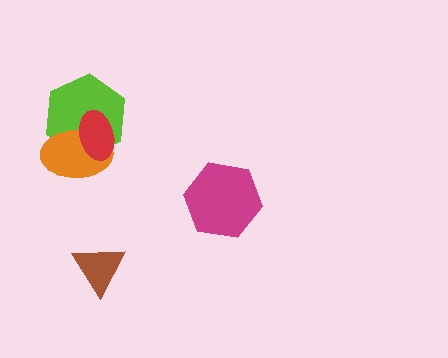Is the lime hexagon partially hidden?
Yes, it is partially covered by another shape.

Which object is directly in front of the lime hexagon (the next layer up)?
The orange ellipse is directly in front of the lime hexagon.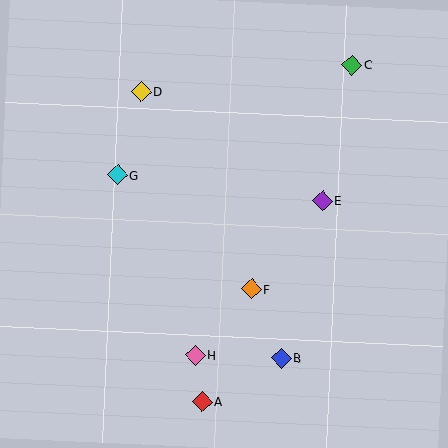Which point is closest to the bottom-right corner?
Point B is closest to the bottom-right corner.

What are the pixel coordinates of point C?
Point C is at (352, 65).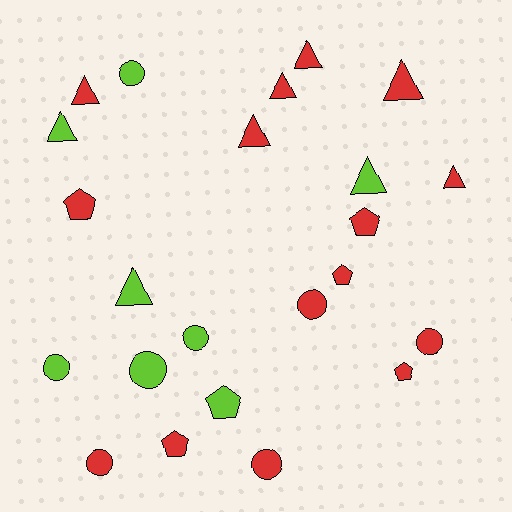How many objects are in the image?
There are 23 objects.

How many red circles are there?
There are 4 red circles.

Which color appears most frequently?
Red, with 15 objects.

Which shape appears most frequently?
Triangle, with 9 objects.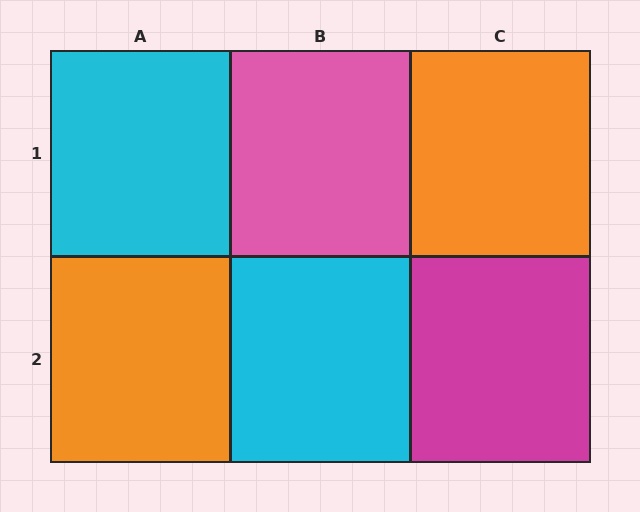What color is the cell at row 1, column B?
Pink.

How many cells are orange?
2 cells are orange.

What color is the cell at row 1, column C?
Orange.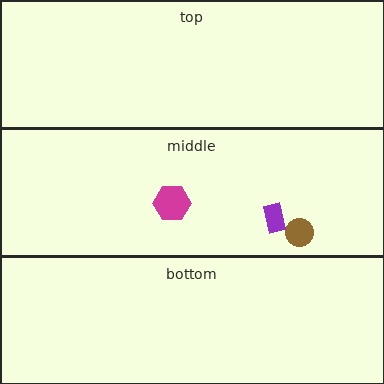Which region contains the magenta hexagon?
The middle region.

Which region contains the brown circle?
The middle region.